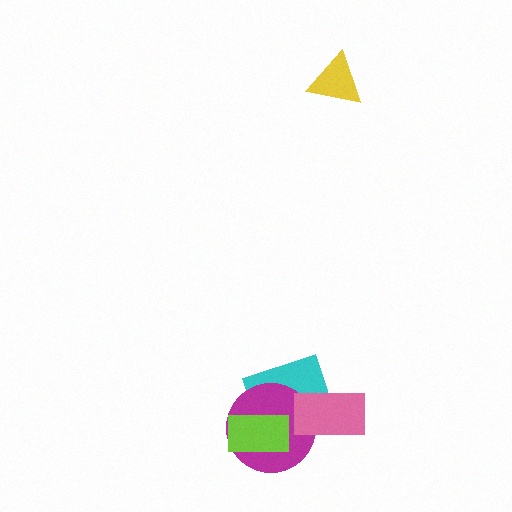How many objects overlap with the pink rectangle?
2 objects overlap with the pink rectangle.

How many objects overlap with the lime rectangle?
2 objects overlap with the lime rectangle.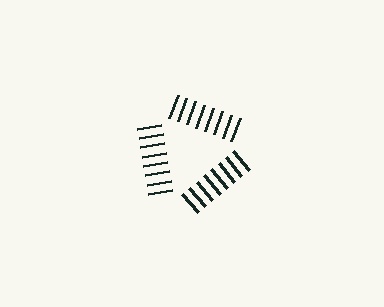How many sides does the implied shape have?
3 sides — the line-ends trace a triangle.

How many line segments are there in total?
24 — 8 along each of the 3 edges.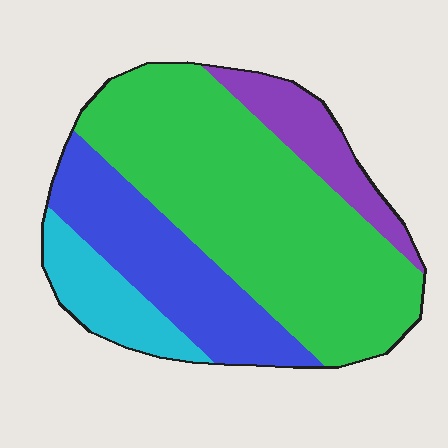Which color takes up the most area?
Green, at roughly 55%.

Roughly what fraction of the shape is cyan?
Cyan covers 11% of the shape.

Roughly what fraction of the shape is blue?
Blue covers roughly 25% of the shape.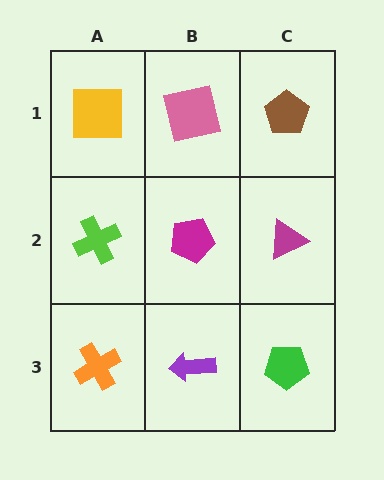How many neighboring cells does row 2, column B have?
4.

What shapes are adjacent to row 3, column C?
A magenta triangle (row 2, column C), a purple arrow (row 3, column B).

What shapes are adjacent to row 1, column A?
A lime cross (row 2, column A), a pink square (row 1, column B).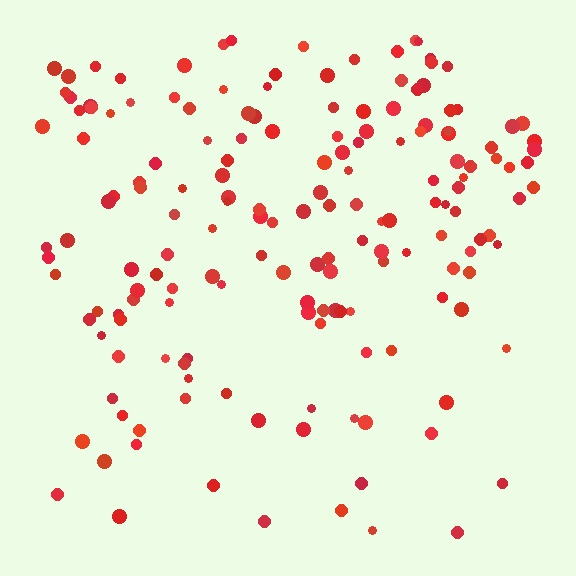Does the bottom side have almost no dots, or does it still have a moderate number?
Still a moderate number, just noticeably fewer than the top.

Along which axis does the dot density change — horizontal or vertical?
Vertical.